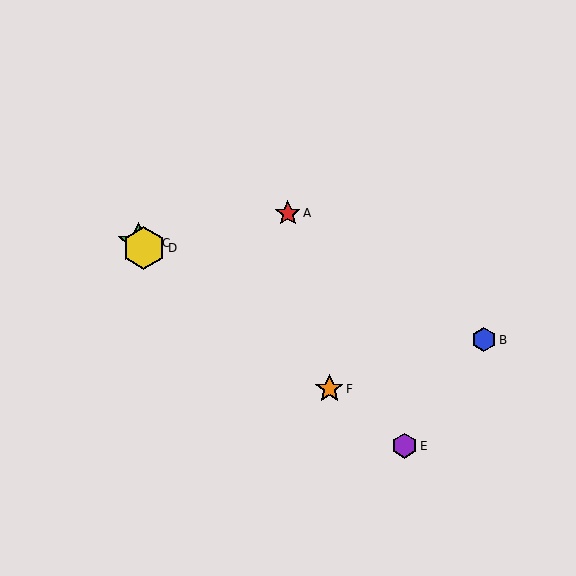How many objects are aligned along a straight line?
4 objects (C, D, E, F) are aligned along a straight line.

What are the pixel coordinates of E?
Object E is at (404, 446).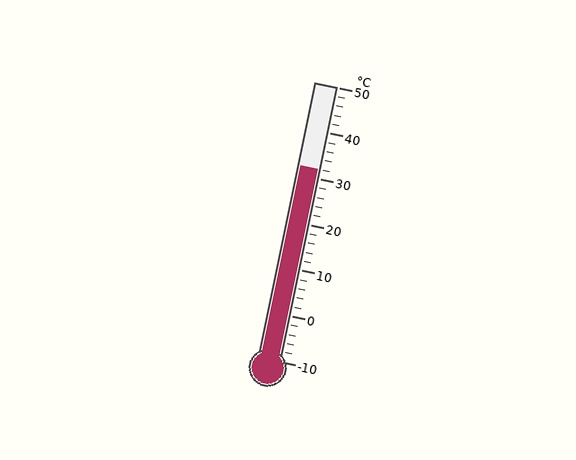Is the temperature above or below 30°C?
The temperature is above 30°C.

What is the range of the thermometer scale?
The thermometer scale ranges from -10°C to 50°C.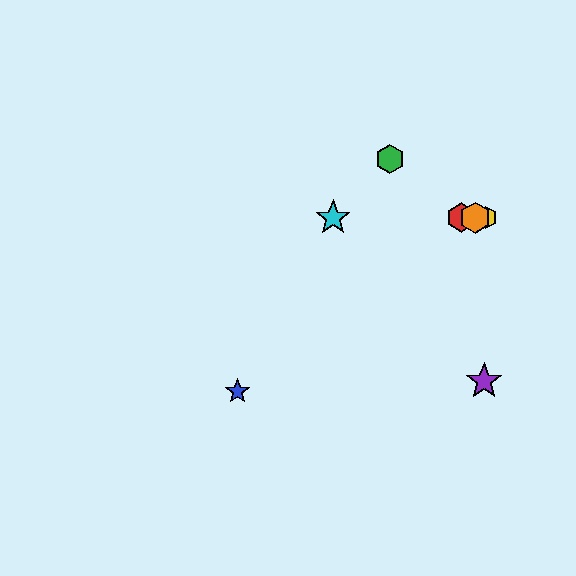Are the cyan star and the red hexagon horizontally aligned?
Yes, both are at y≈218.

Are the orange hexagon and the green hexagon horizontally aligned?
No, the orange hexagon is at y≈218 and the green hexagon is at y≈159.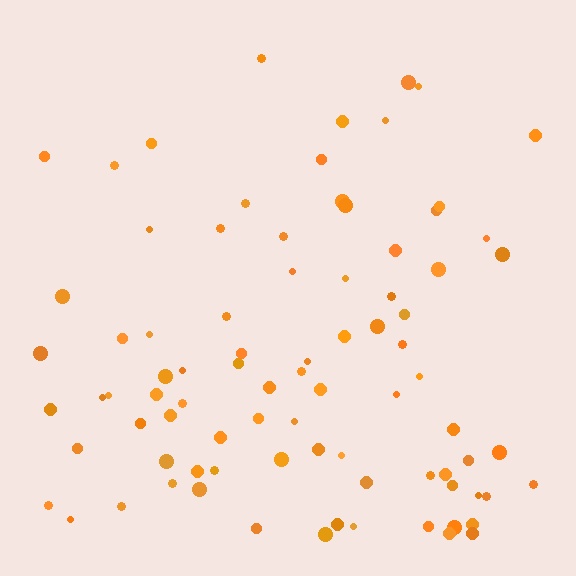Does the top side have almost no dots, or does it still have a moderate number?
Still a moderate number, just noticeably fewer than the bottom.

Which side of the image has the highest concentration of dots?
The bottom.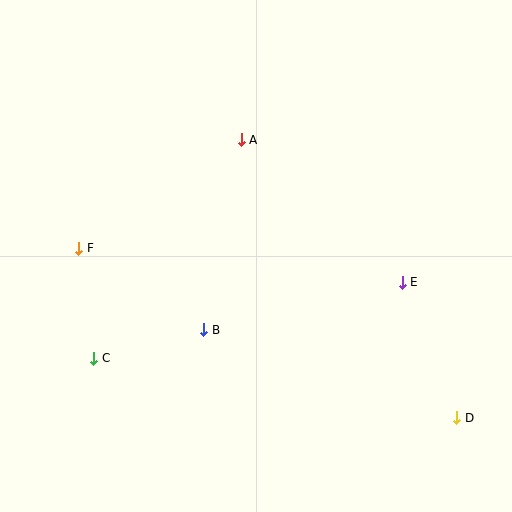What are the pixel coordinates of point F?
Point F is at (79, 248).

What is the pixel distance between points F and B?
The distance between F and B is 149 pixels.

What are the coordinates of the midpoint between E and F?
The midpoint between E and F is at (241, 265).